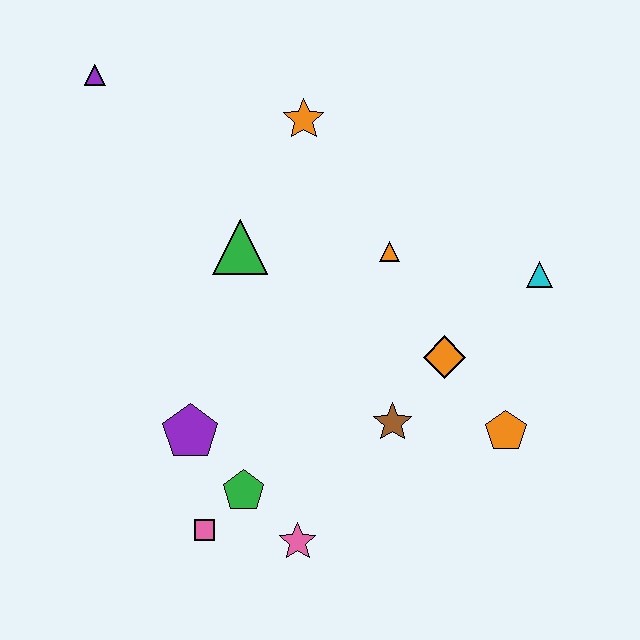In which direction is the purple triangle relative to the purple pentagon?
The purple triangle is above the purple pentagon.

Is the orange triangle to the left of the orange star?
No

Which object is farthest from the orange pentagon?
The purple triangle is farthest from the orange pentagon.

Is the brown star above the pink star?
Yes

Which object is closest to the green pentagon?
The pink square is closest to the green pentagon.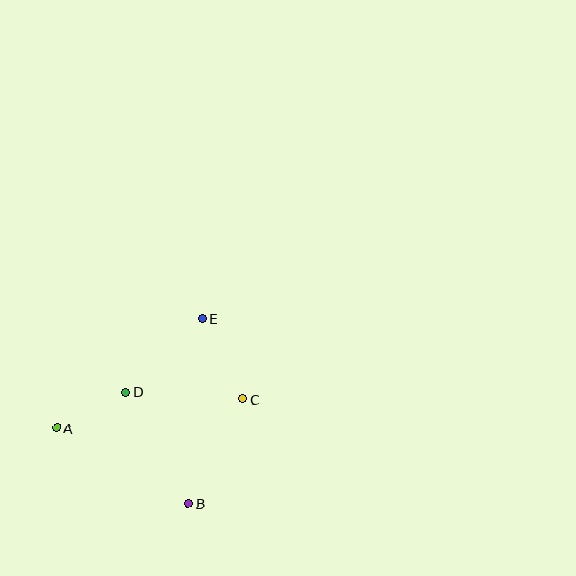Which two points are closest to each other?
Points A and D are closest to each other.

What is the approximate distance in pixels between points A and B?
The distance between A and B is approximately 152 pixels.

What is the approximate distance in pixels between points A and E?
The distance between A and E is approximately 182 pixels.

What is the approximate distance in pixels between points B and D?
The distance between B and D is approximately 128 pixels.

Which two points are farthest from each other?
Points A and C are farthest from each other.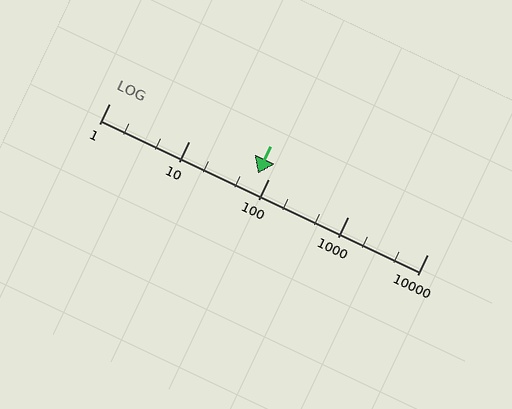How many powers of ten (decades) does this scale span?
The scale spans 4 decades, from 1 to 10000.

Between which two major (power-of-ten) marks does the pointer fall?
The pointer is between 10 and 100.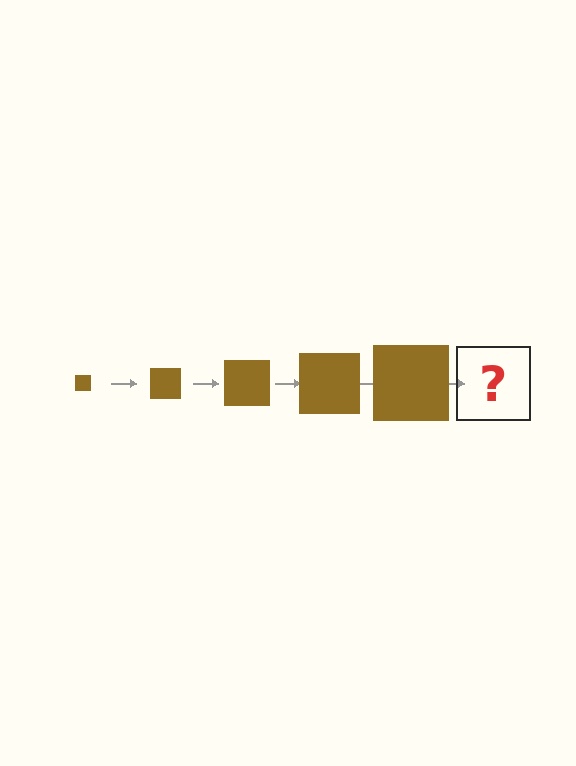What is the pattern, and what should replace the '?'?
The pattern is that the square gets progressively larger each step. The '?' should be a brown square, larger than the previous one.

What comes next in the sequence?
The next element should be a brown square, larger than the previous one.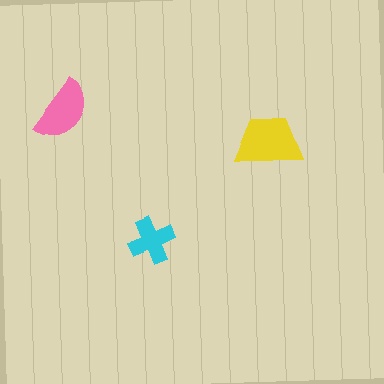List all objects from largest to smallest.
The yellow trapezoid, the pink semicircle, the cyan cross.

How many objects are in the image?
There are 3 objects in the image.